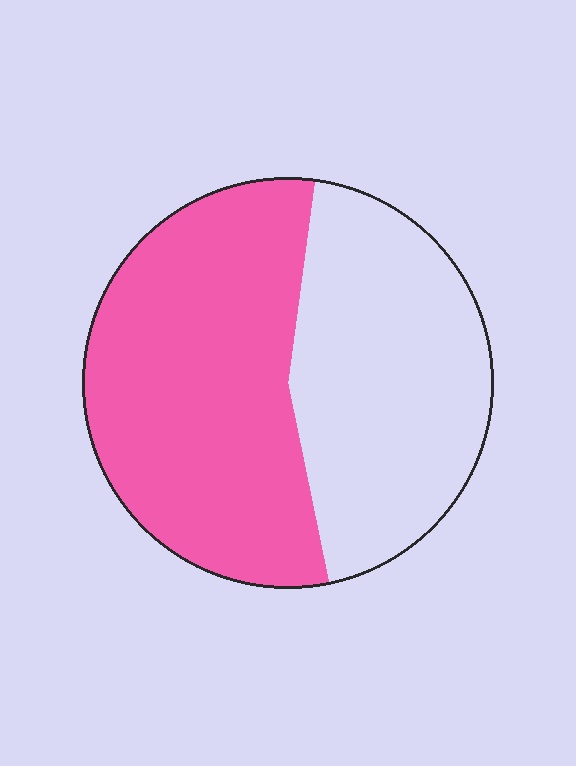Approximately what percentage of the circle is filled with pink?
Approximately 55%.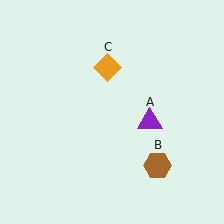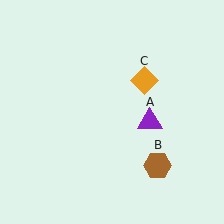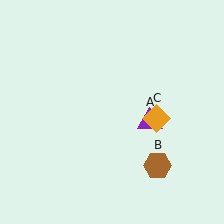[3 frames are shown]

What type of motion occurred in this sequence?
The orange diamond (object C) rotated clockwise around the center of the scene.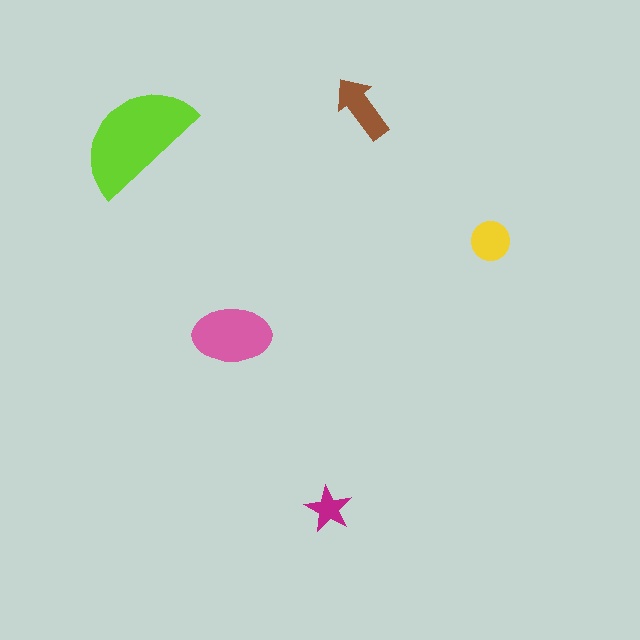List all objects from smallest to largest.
The magenta star, the yellow circle, the brown arrow, the pink ellipse, the lime semicircle.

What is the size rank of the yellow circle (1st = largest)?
4th.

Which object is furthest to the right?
The yellow circle is rightmost.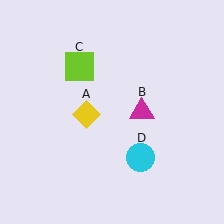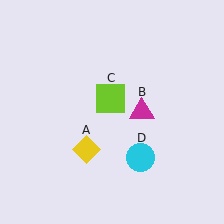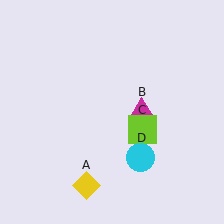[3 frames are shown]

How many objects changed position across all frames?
2 objects changed position: yellow diamond (object A), lime square (object C).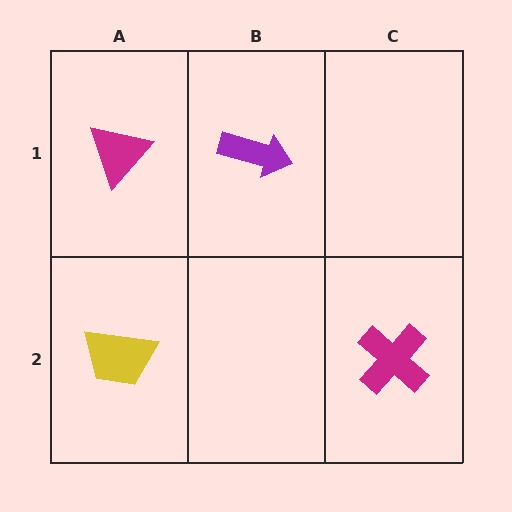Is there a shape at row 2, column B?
No, that cell is empty.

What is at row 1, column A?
A magenta triangle.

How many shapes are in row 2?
2 shapes.